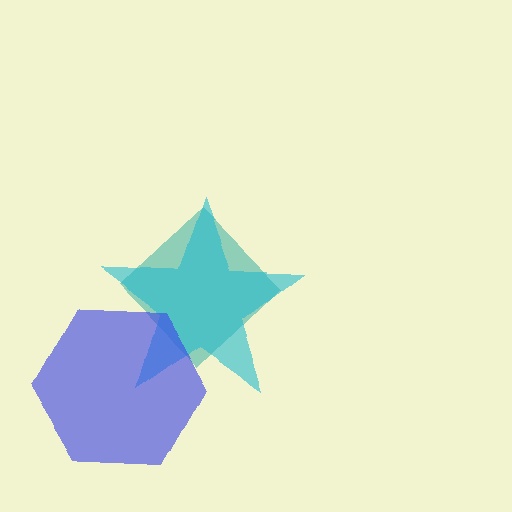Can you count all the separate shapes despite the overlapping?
Yes, there are 3 separate shapes.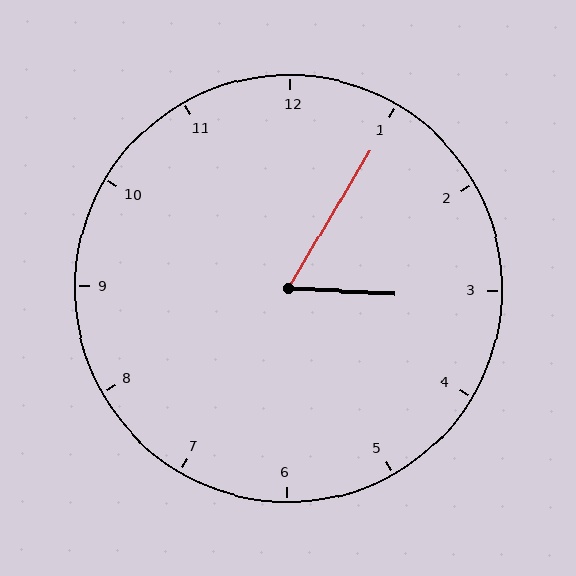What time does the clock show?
3:05.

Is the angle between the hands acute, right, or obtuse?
It is acute.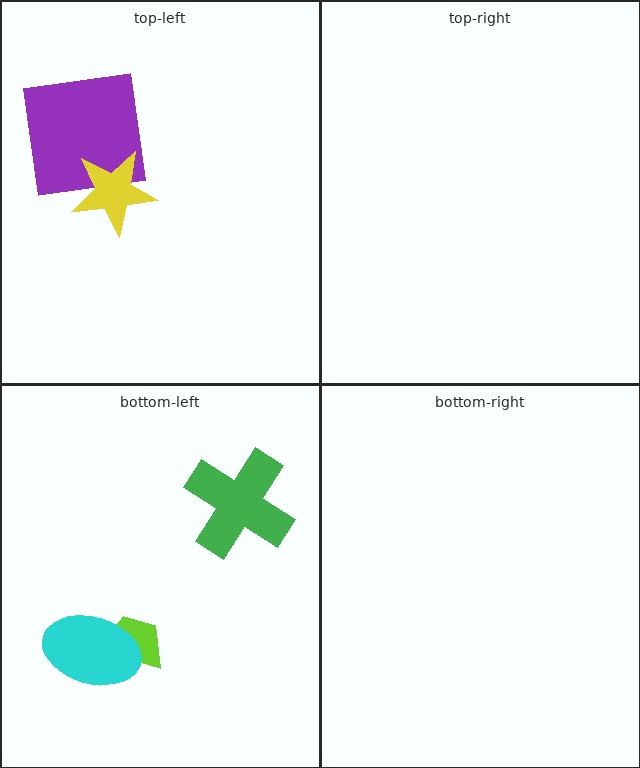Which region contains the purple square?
The top-left region.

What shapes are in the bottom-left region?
The green cross, the lime trapezoid, the cyan ellipse.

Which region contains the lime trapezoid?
The bottom-left region.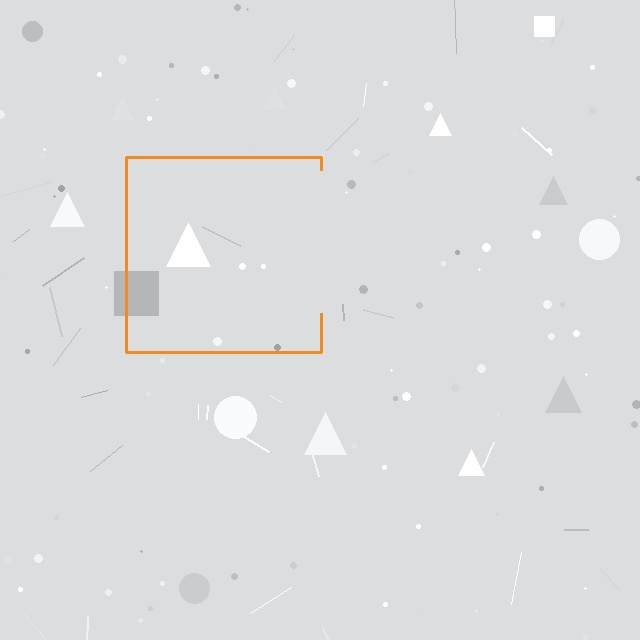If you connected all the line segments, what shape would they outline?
They would outline a square.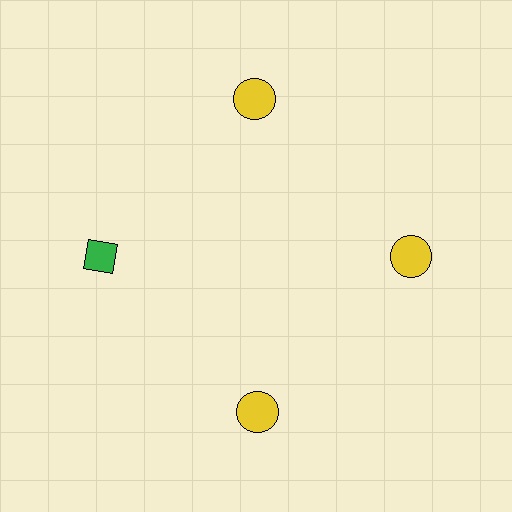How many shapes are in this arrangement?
There are 4 shapes arranged in a ring pattern.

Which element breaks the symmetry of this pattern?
The green diamond at roughly the 9 o'clock position breaks the symmetry. All other shapes are yellow circles.